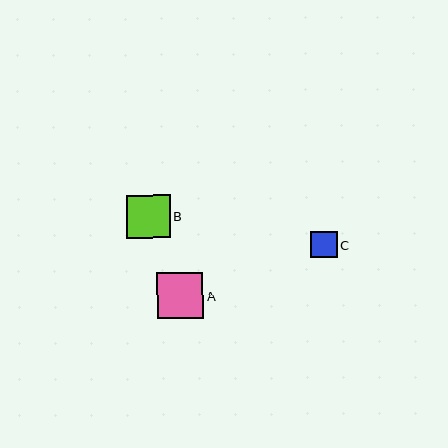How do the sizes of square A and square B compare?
Square A and square B are approximately the same size.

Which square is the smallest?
Square C is the smallest with a size of approximately 26 pixels.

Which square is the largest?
Square A is the largest with a size of approximately 46 pixels.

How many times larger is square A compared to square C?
Square A is approximately 1.7 times the size of square C.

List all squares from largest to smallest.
From largest to smallest: A, B, C.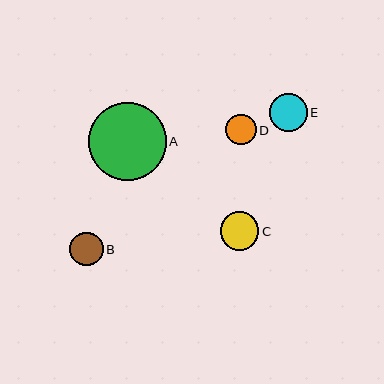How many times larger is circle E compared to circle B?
Circle E is approximately 1.1 times the size of circle B.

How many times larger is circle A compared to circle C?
Circle A is approximately 2.0 times the size of circle C.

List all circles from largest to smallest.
From largest to smallest: A, C, E, B, D.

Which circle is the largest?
Circle A is the largest with a size of approximately 77 pixels.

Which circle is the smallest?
Circle D is the smallest with a size of approximately 31 pixels.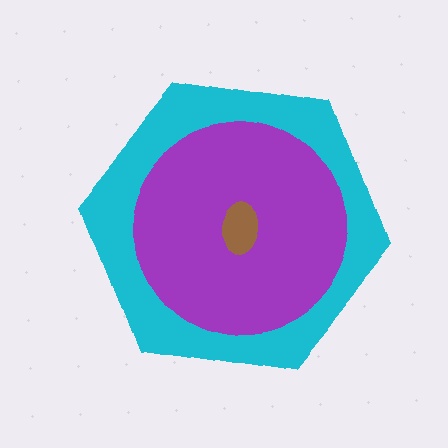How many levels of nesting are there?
3.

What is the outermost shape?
The cyan hexagon.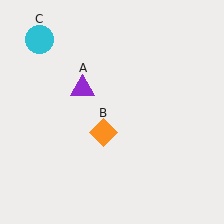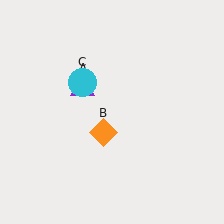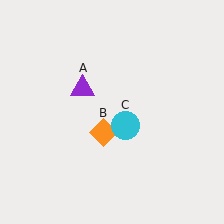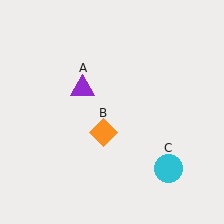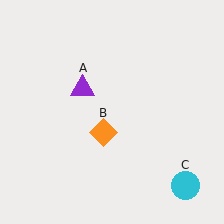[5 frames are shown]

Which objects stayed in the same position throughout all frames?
Purple triangle (object A) and orange diamond (object B) remained stationary.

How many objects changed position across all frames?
1 object changed position: cyan circle (object C).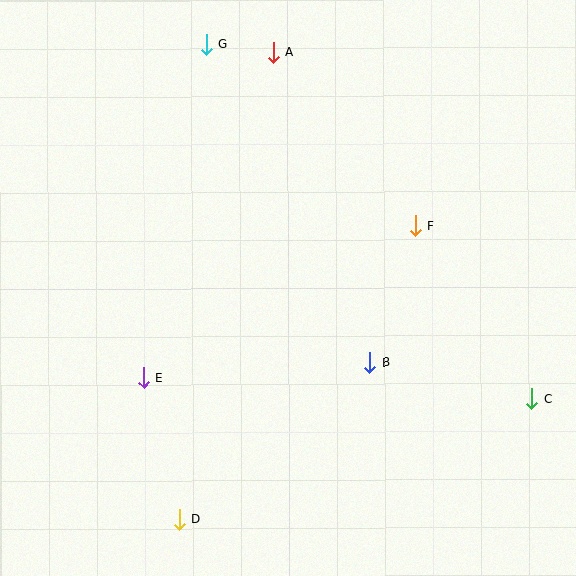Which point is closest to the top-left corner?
Point G is closest to the top-left corner.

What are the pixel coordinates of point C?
Point C is at (531, 399).